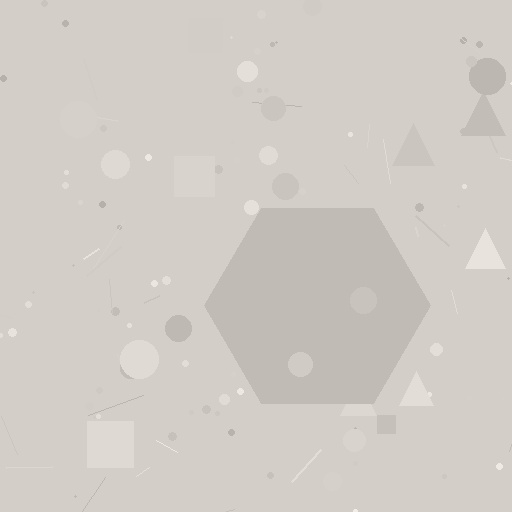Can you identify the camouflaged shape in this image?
The camouflaged shape is a hexagon.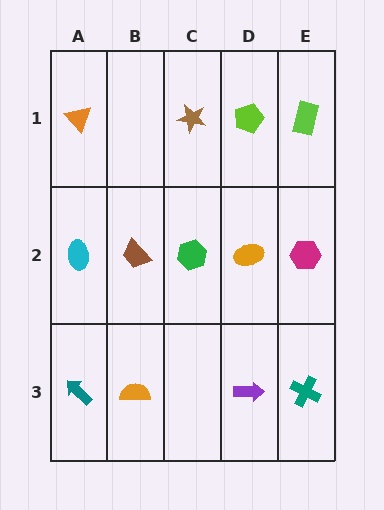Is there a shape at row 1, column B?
No, that cell is empty.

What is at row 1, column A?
An orange triangle.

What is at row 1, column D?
A lime pentagon.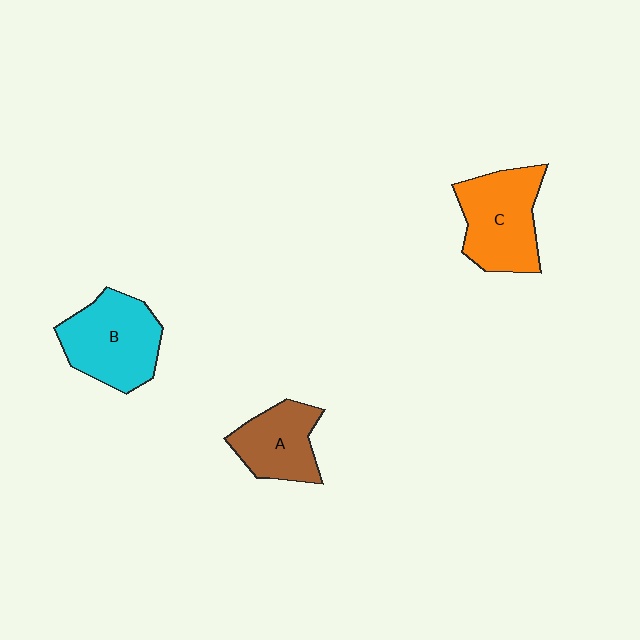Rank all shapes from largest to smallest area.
From largest to smallest: B (cyan), C (orange), A (brown).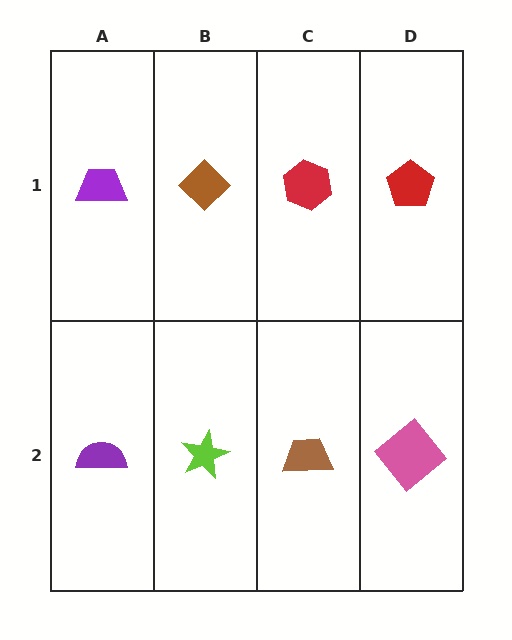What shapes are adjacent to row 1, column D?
A pink diamond (row 2, column D), a red hexagon (row 1, column C).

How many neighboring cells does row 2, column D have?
2.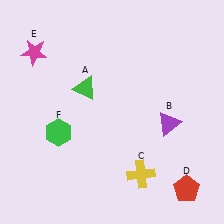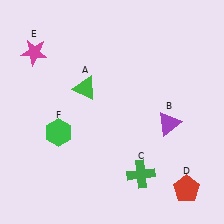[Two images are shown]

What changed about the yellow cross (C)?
In Image 1, C is yellow. In Image 2, it changed to green.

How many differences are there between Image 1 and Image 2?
There is 1 difference between the two images.